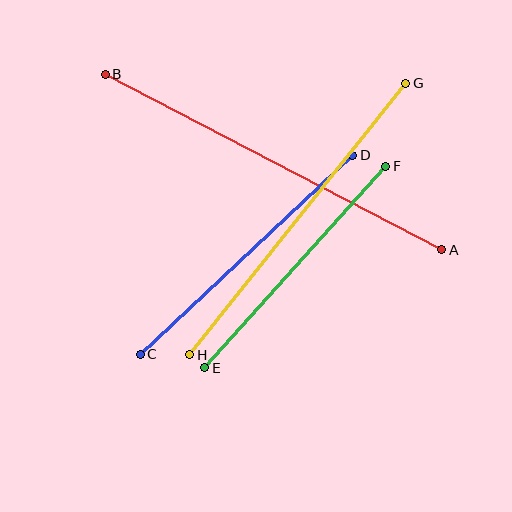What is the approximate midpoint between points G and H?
The midpoint is at approximately (298, 219) pixels.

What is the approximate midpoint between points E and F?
The midpoint is at approximately (295, 267) pixels.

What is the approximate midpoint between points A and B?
The midpoint is at approximately (274, 162) pixels.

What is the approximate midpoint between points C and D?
The midpoint is at approximately (247, 255) pixels.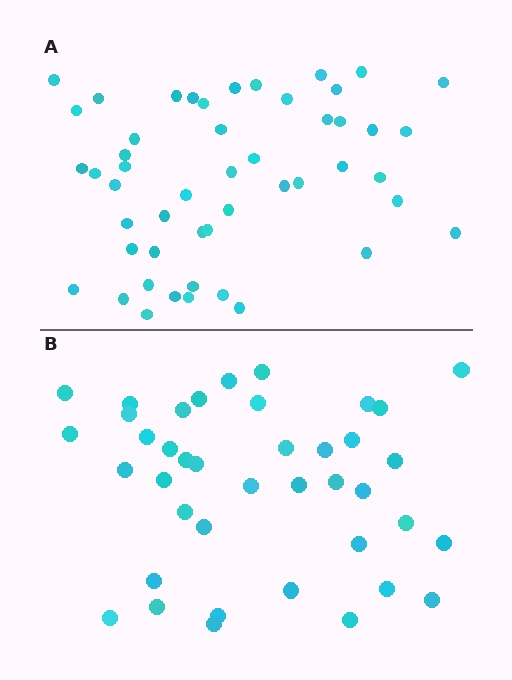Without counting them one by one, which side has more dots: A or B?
Region A (the top region) has more dots.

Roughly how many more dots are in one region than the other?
Region A has roughly 10 or so more dots than region B.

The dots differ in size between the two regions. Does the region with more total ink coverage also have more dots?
No. Region B has more total ink coverage because its dots are larger, but region A actually contains more individual dots. Total area can be misleading — the number of items is what matters here.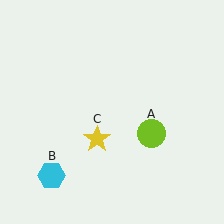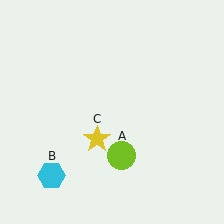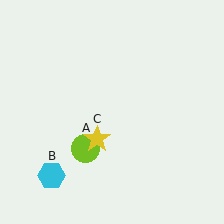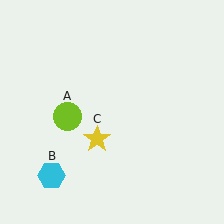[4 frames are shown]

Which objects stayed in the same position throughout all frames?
Cyan hexagon (object B) and yellow star (object C) remained stationary.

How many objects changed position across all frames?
1 object changed position: lime circle (object A).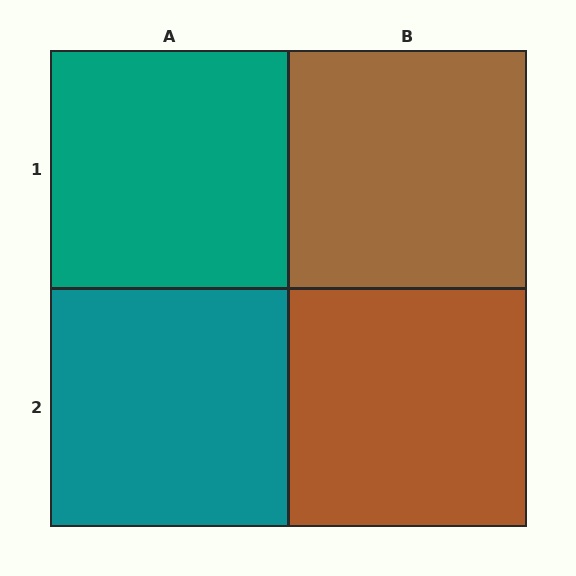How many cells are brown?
2 cells are brown.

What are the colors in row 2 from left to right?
Teal, brown.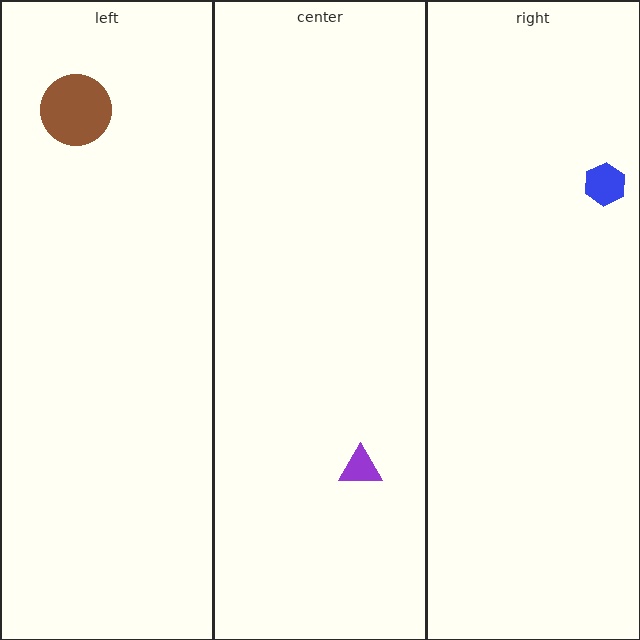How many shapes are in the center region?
1.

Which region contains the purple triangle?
The center region.